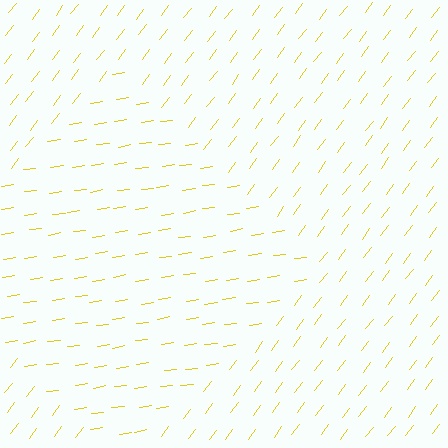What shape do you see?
I see a diamond.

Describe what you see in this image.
The image is filled with small yellow line segments. A diamond region in the image has lines oriented differently from the surrounding lines, creating a visible texture boundary.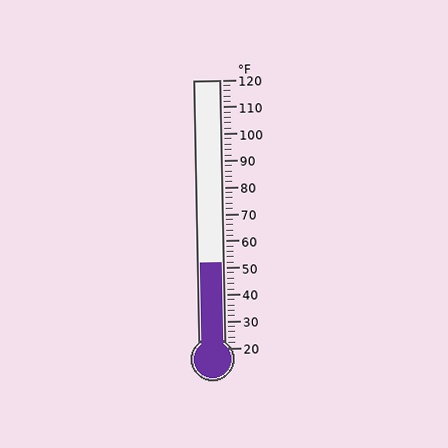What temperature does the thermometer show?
The thermometer shows approximately 52°F.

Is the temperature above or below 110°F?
The temperature is below 110°F.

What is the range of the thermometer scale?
The thermometer scale ranges from 20°F to 120°F.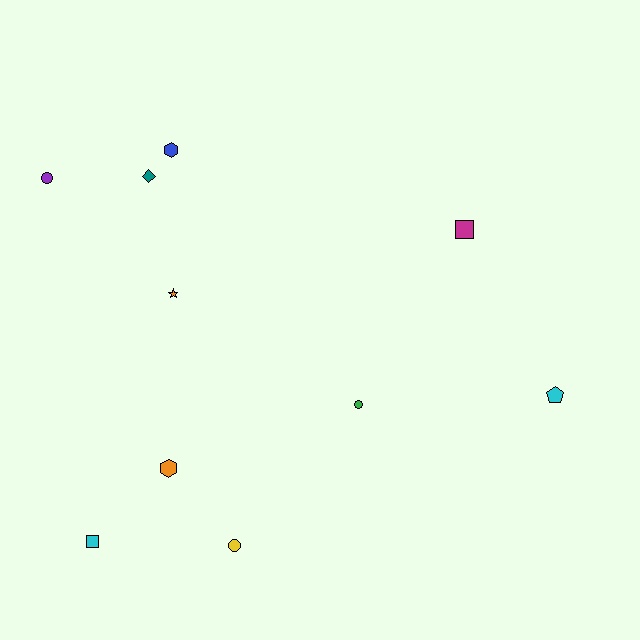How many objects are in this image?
There are 10 objects.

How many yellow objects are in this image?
There is 1 yellow object.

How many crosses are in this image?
There are no crosses.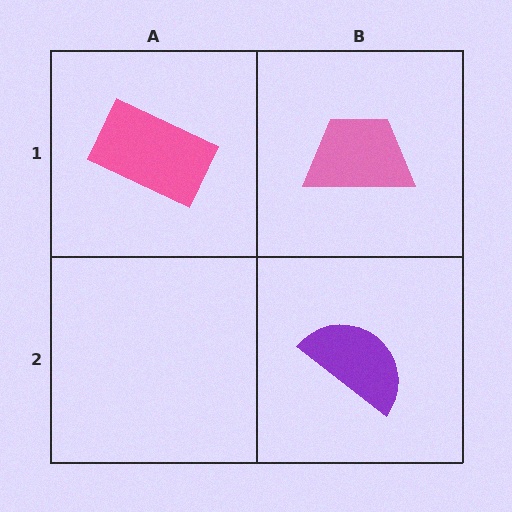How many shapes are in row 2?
1 shape.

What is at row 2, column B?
A purple semicircle.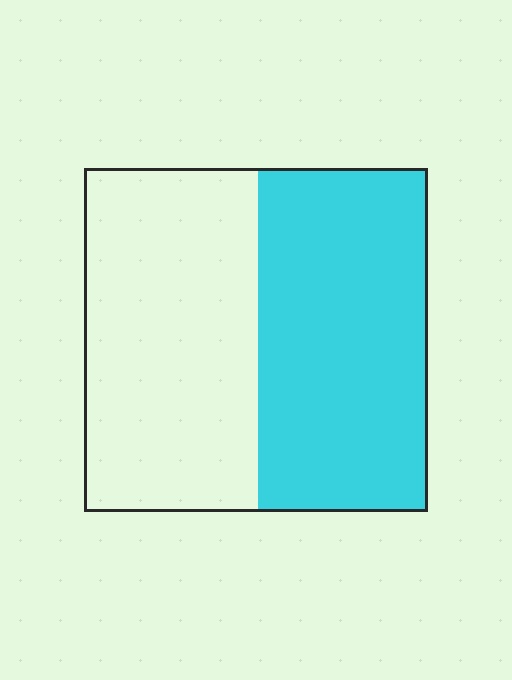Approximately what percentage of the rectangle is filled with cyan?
Approximately 50%.